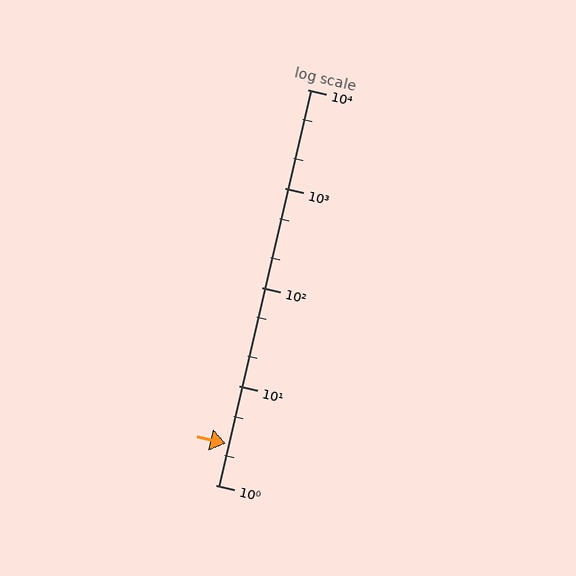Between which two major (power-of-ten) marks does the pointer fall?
The pointer is between 1 and 10.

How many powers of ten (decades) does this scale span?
The scale spans 4 decades, from 1 to 10000.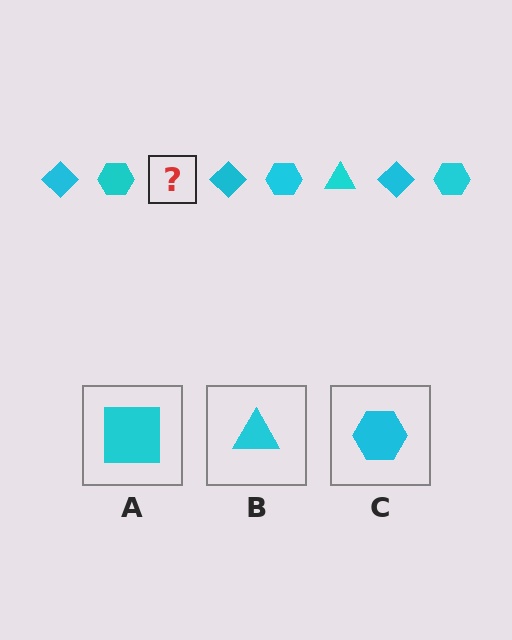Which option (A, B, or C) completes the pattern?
B.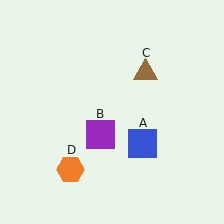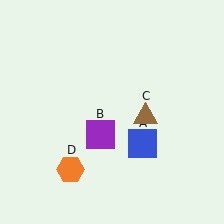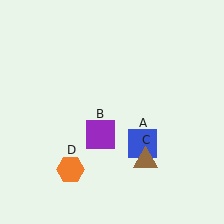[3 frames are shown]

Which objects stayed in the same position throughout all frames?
Blue square (object A) and purple square (object B) and orange hexagon (object D) remained stationary.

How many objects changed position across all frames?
1 object changed position: brown triangle (object C).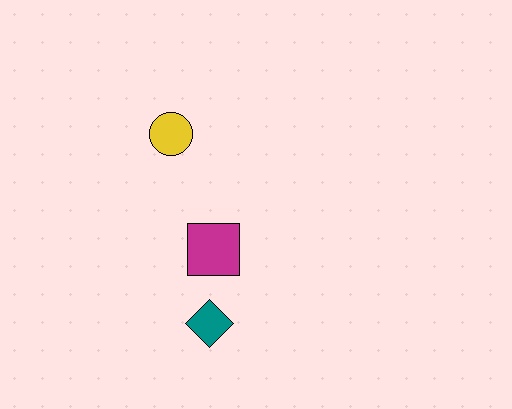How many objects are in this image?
There are 3 objects.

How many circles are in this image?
There is 1 circle.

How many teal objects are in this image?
There is 1 teal object.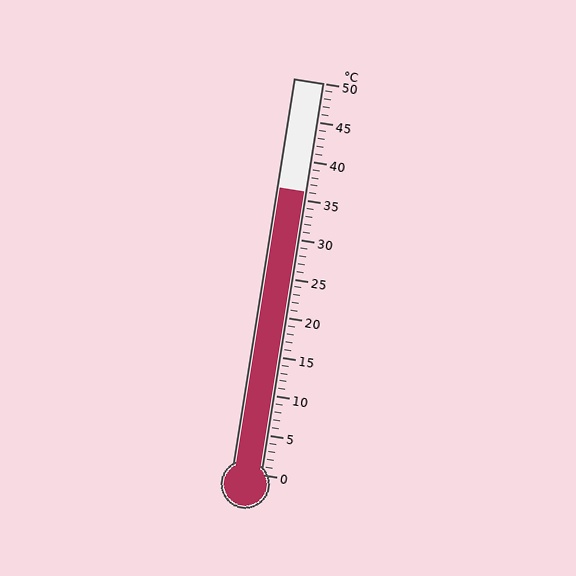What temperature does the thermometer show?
The thermometer shows approximately 36°C.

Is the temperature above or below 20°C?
The temperature is above 20°C.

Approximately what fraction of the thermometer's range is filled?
The thermometer is filled to approximately 70% of its range.